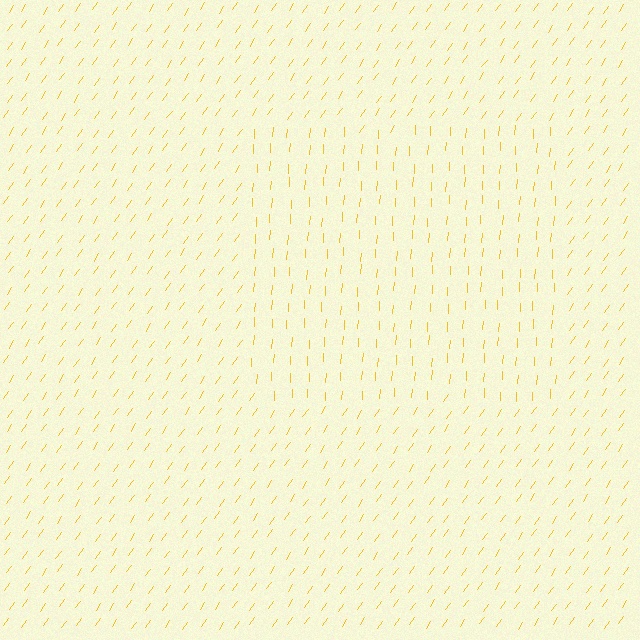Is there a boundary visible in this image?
Yes, there is a texture boundary formed by a change in line orientation.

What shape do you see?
I see a rectangle.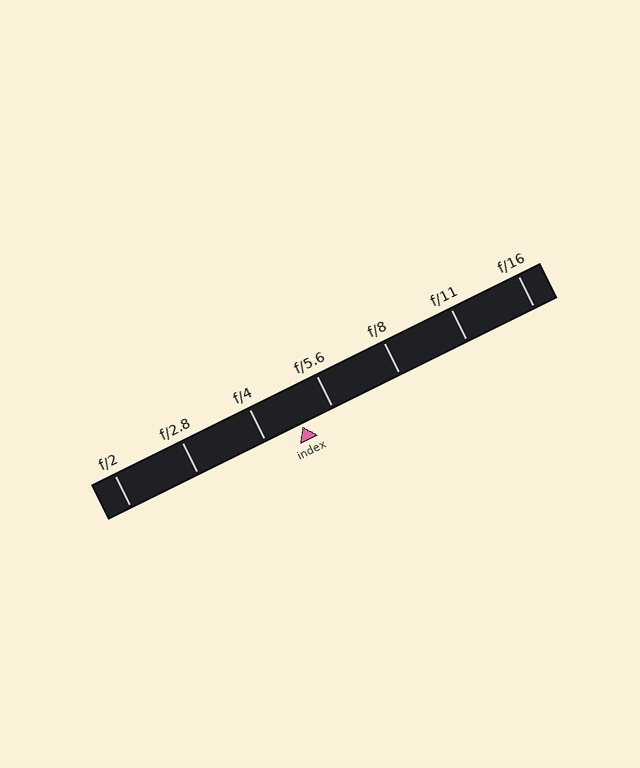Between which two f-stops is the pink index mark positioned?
The index mark is between f/4 and f/5.6.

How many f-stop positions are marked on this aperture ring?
There are 7 f-stop positions marked.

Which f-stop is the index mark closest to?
The index mark is closest to f/5.6.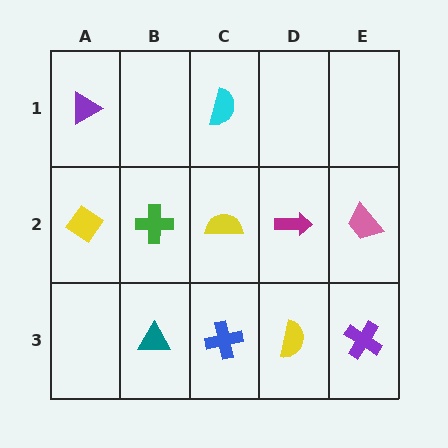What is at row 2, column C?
A yellow semicircle.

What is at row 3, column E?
A purple cross.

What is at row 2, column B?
A green cross.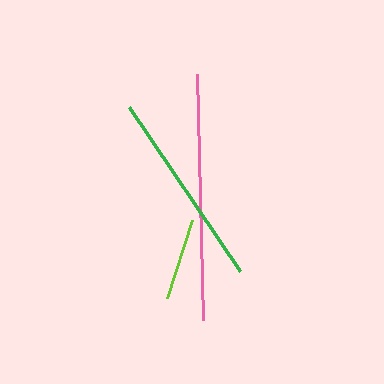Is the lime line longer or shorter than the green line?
The green line is longer than the lime line.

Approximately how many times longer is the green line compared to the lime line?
The green line is approximately 2.4 times the length of the lime line.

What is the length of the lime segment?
The lime segment is approximately 82 pixels long.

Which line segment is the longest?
The pink line is the longest at approximately 246 pixels.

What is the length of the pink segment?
The pink segment is approximately 246 pixels long.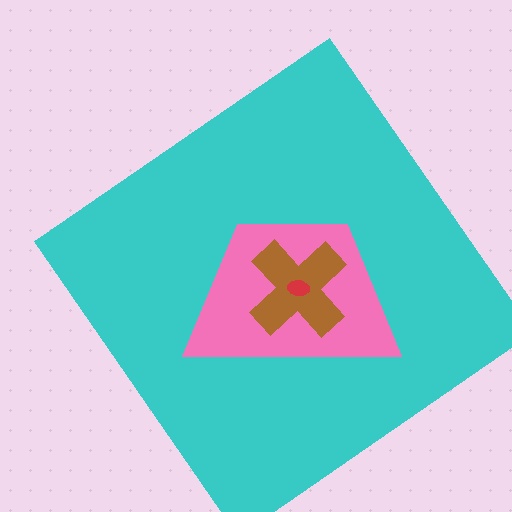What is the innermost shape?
The red ellipse.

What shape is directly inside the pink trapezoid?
The brown cross.